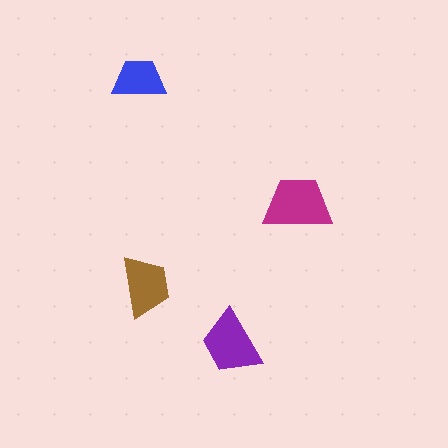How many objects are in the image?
There are 4 objects in the image.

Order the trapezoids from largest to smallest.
the magenta one, the purple one, the brown one, the blue one.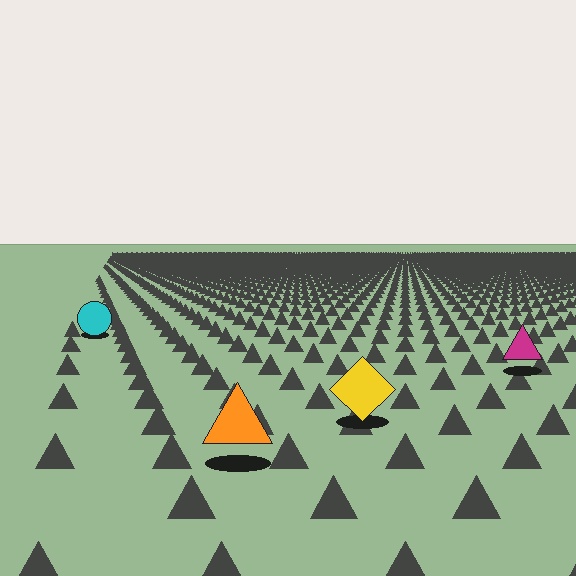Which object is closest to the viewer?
The orange triangle is closest. The texture marks near it are larger and more spread out.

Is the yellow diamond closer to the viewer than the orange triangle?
No. The orange triangle is closer — you can tell from the texture gradient: the ground texture is coarser near it.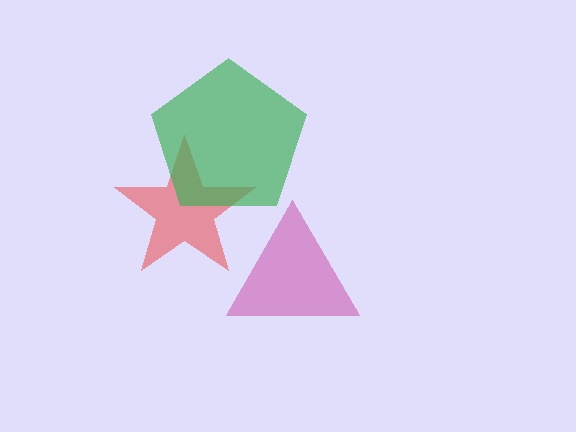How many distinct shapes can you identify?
There are 3 distinct shapes: a red star, a green pentagon, a magenta triangle.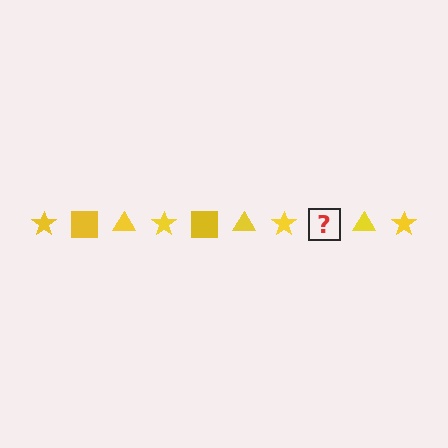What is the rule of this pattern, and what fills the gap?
The rule is that the pattern cycles through star, square, triangle shapes in yellow. The gap should be filled with a yellow square.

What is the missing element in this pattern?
The missing element is a yellow square.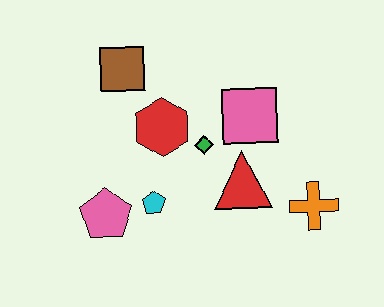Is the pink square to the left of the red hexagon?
No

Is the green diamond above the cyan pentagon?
Yes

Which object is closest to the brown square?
The red hexagon is closest to the brown square.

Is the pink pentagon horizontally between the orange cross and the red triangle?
No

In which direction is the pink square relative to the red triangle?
The pink square is above the red triangle.